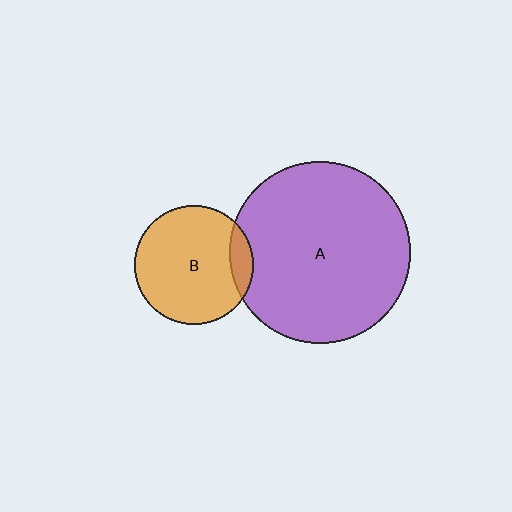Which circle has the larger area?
Circle A (purple).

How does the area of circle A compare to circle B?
Approximately 2.3 times.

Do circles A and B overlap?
Yes.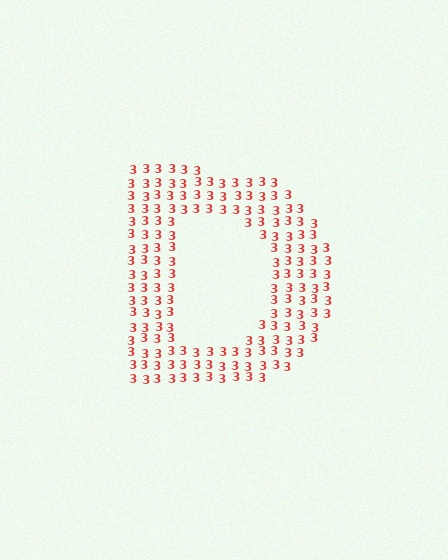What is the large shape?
The large shape is the letter D.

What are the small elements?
The small elements are digit 3's.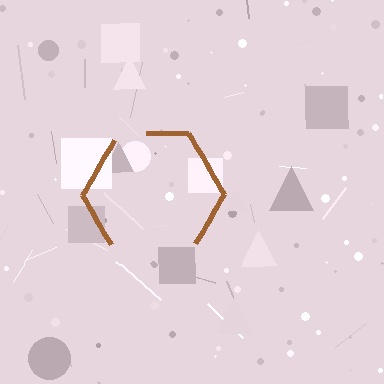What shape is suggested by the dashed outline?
The dashed outline suggests a hexagon.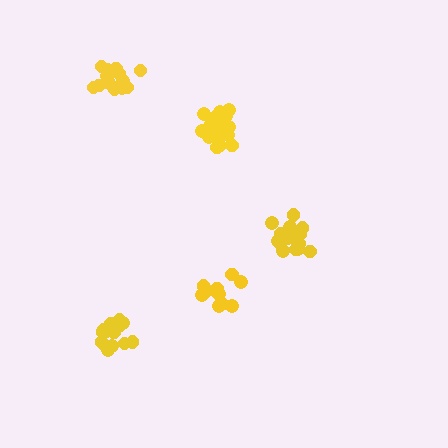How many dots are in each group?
Group 1: 13 dots, Group 2: 19 dots, Group 3: 16 dots, Group 4: 19 dots, Group 5: 14 dots (81 total).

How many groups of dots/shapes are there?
There are 5 groups.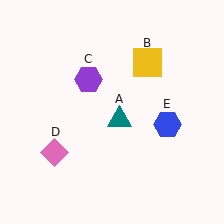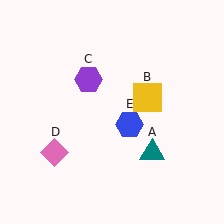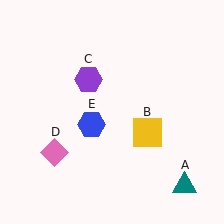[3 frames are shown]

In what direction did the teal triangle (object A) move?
The teal triangle (object A) moved down and to the right.